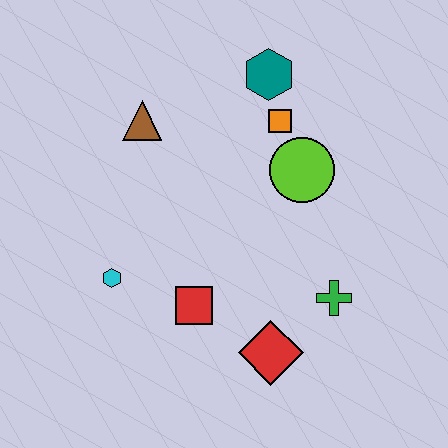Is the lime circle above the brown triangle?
No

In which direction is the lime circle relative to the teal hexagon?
The lime circle is below the teal hexagon.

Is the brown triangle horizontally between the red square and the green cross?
No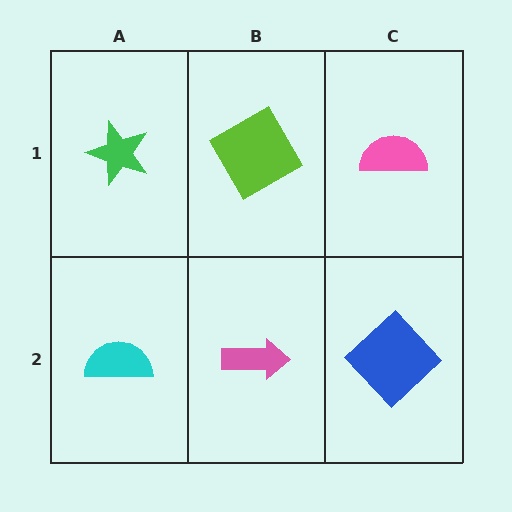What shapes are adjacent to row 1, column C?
A blue diamond (row 2, column C), a lime diamond (row 1, column B).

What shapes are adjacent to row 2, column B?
A lime diamond (row 1, column B), a cyan semicircle (row 2, column A), a blue diamond (row 2, column C).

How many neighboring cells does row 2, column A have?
2.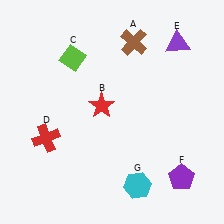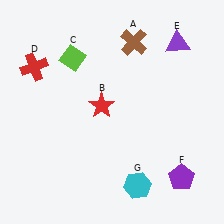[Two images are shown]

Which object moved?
The red cross (D) moved up.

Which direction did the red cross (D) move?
The red cross (D) moved up.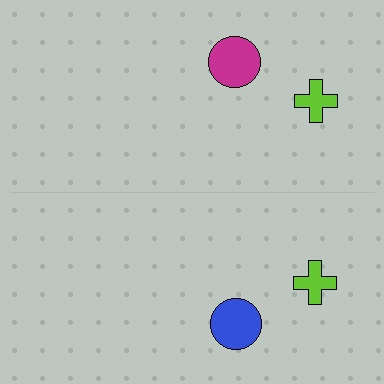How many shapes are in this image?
There are 4 shapes in this image.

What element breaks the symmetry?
The blue circle on the bottom side breaks the symmetry — its mirror counterpart is magenta.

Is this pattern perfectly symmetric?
No, the pattern is not perfectly symmetric. The blue circle on the bottom side breaks the symmetry — its mirror counterpart is magenta.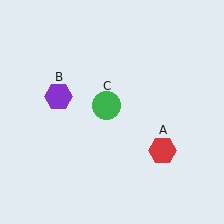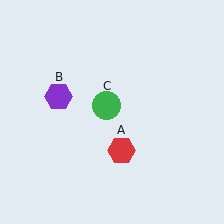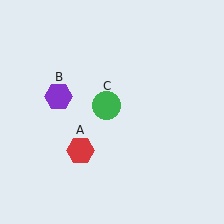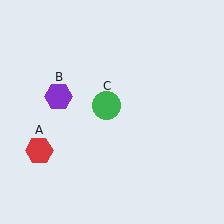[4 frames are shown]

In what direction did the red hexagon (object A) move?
The red hexagon (object A) moved left.